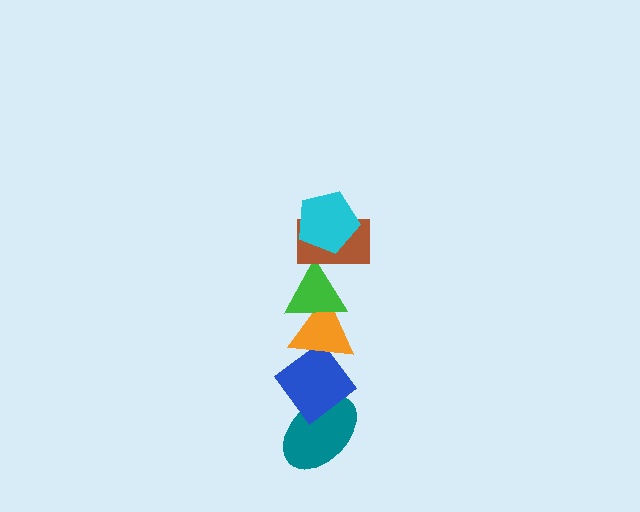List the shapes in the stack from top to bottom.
From top to bottom: the cyan pentagon, the brown rectangle, the green triangle, the orange triangle, the blue diamond, the teal ellipse.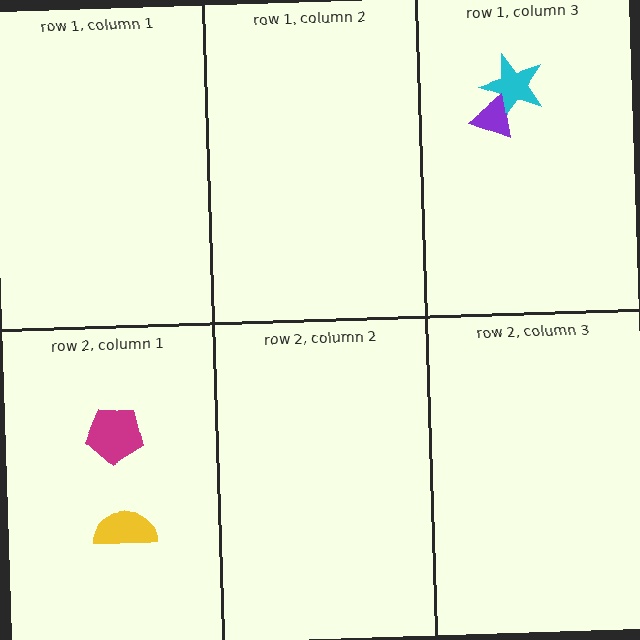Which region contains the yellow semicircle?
The row 2, column 1 region.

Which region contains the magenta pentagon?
The row 2, column 1 region.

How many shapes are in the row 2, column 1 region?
2.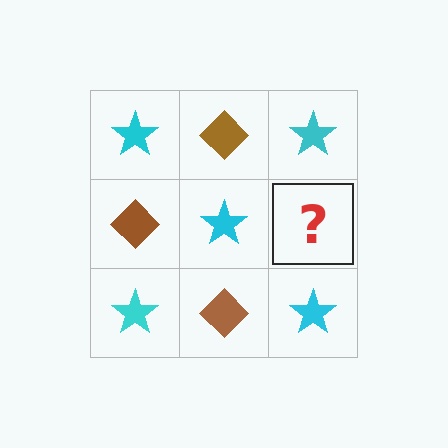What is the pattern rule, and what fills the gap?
The rule is that it alternates cyan star and brown diamond in a checkerboard pattern. The gap should be filled with a brown diamond.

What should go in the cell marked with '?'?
The missing cell should contain a brown diamond.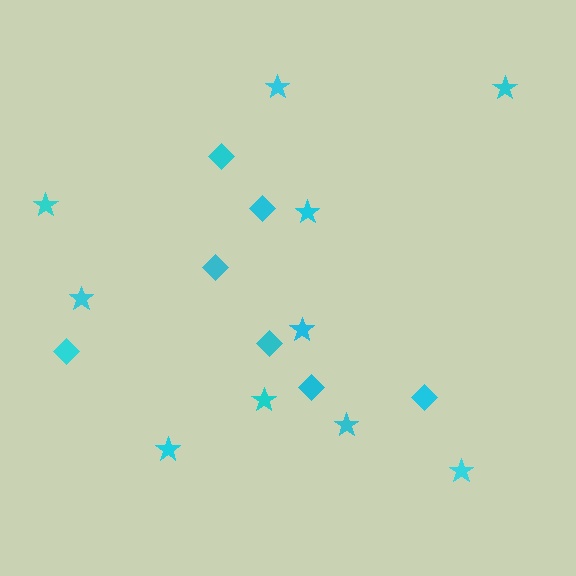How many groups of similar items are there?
There are 2 groups: one group of diamonds (7) and one group of stars (10).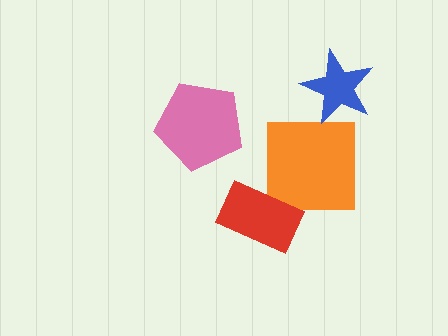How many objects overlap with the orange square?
1 object overlaps with the orange square.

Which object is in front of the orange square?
The red rectangle is in front of the orange square.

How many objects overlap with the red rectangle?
1 object overlaps with the red rectangle.